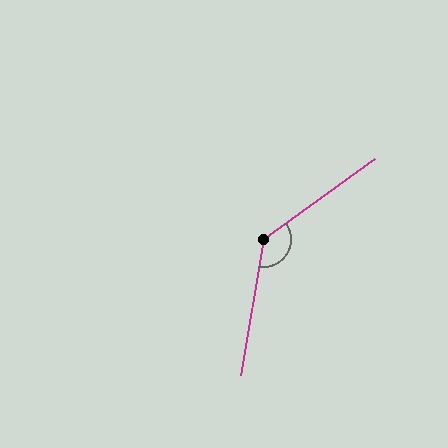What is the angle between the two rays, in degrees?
Approximately 136 degrees.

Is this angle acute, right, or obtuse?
It is obtuse.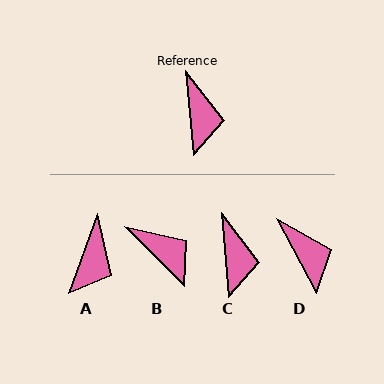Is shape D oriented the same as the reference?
No, it is off by about 23 degrees.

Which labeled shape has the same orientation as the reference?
C.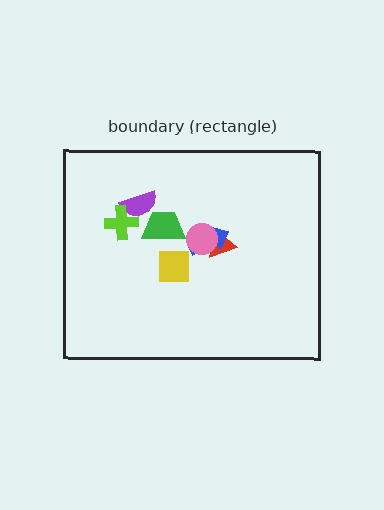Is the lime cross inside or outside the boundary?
Inside.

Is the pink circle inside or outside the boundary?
Inside.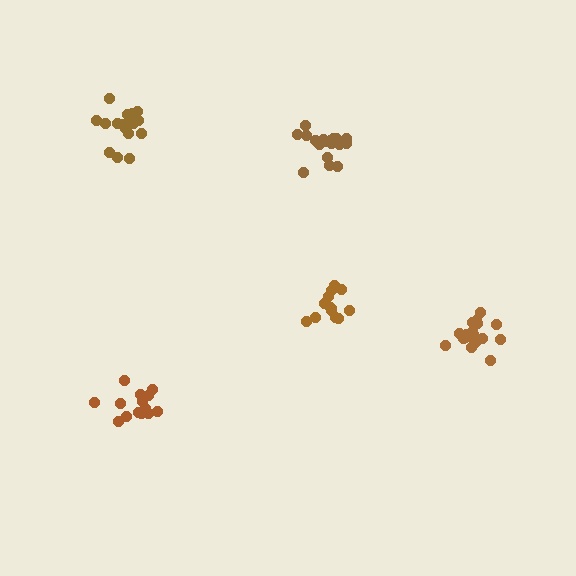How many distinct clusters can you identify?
There are 5 distinct clusters.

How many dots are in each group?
Group 1: 14 dots, Group 2: 19 dots, Group 3: 19 dots, Group 4: 18 dots, Group 5: 13 dots (83 total).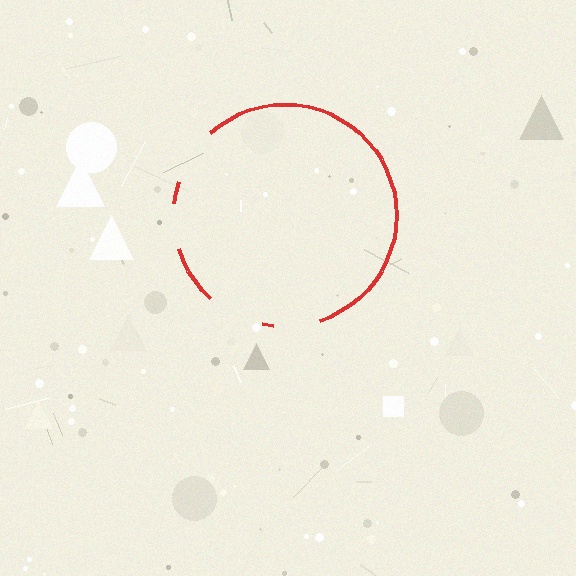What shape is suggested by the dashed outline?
The dashed outline suggests a circle.